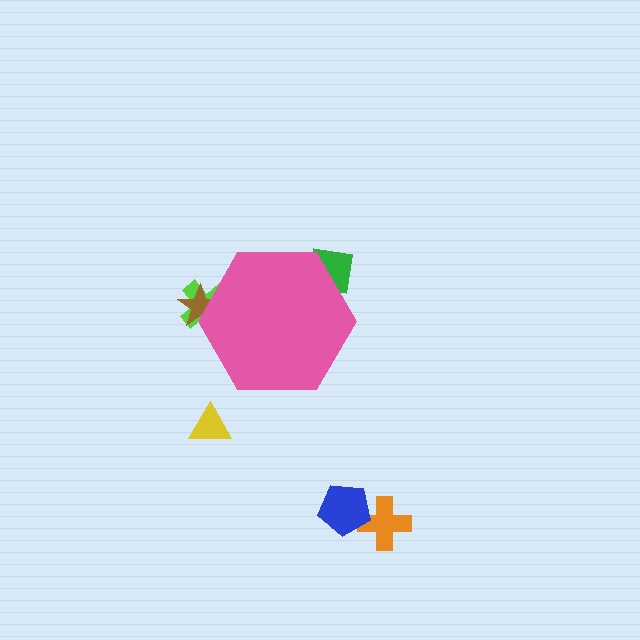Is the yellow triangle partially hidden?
No, the yellow triangle is fully visible.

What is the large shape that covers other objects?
A pink hexagon.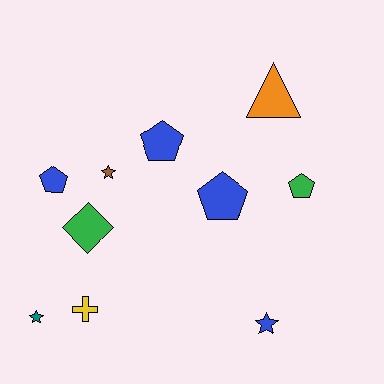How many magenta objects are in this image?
There are no magenta objects.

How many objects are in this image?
There are 10 objects.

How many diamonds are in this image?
There is 1 diamond.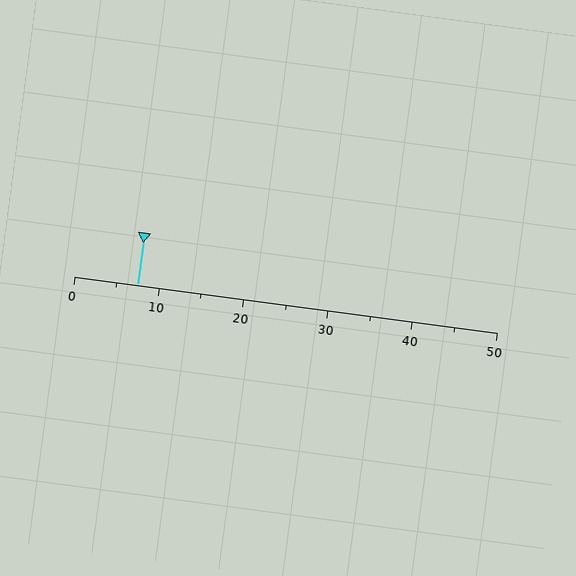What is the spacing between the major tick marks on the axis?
The major ticks are spaced 10 apart.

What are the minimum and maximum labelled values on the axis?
The axis runs from 0 to 50.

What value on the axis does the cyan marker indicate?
The marker indicates approximately 7.5.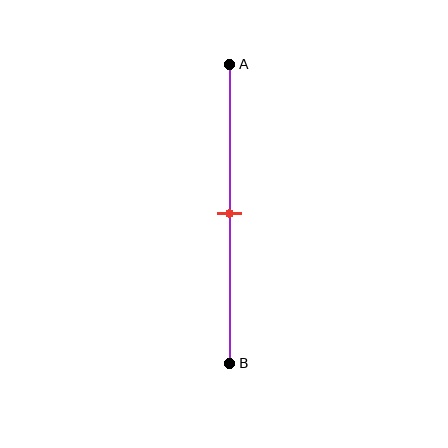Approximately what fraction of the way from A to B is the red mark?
The red mark is approximately 50% of the way from A to B.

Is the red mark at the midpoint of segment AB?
Yes, the mark is approximately at the midpoint.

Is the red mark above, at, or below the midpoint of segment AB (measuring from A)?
The red mark is approximately at the midpoint of segment AB.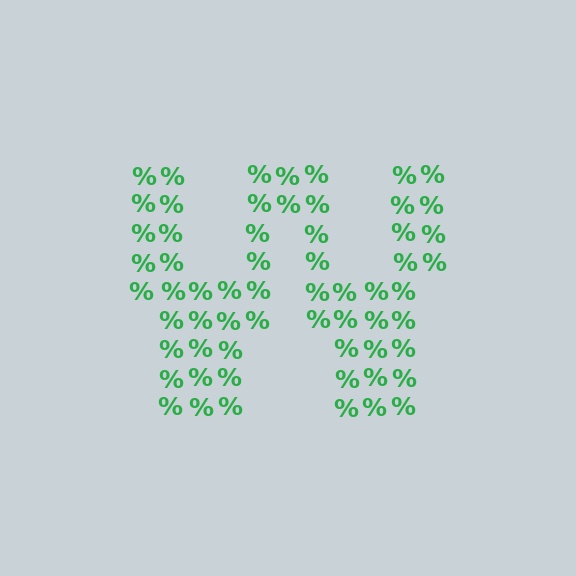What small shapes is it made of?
It is made of small percent signs.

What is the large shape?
The large shape is the letter W.